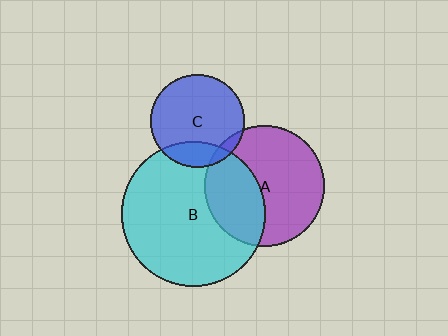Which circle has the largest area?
Circle B (cyan).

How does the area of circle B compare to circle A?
Approximately 1.4 times.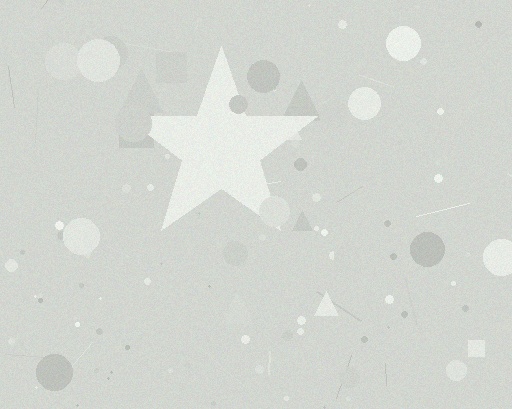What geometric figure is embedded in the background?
A star is embedded in the background.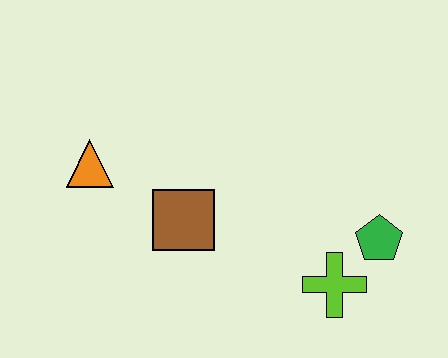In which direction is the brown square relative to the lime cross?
The brown square is to the left of the lime cross.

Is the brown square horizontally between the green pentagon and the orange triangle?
Yes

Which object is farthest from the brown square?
The green pentagon is farthest from the brown square.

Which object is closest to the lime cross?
The green pentagon is closest to the lime cross.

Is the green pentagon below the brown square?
Yes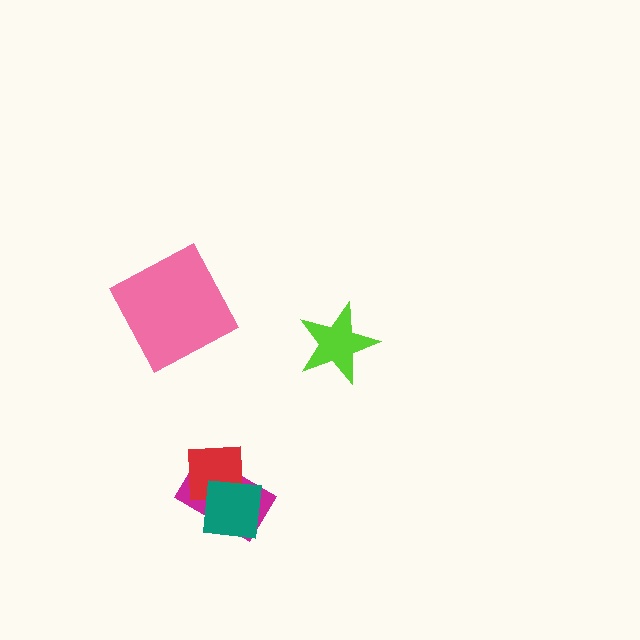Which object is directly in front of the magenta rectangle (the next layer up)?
The red square is directly in front of the magenta rectangle.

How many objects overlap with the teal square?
2 objects overlap with the teal square.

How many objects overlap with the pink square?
0 objects overlap with the pink square.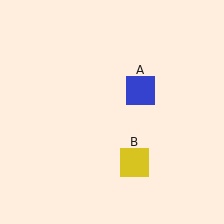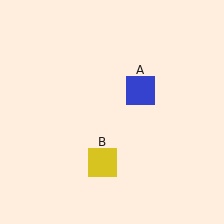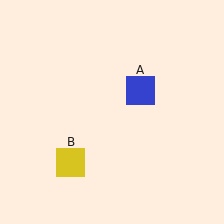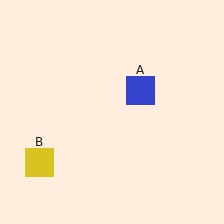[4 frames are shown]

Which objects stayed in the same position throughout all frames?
Blue square (object A) remained stationary.